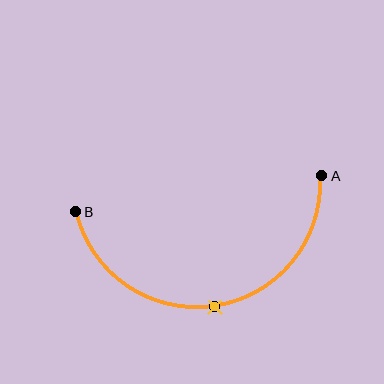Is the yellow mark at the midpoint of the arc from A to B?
Yes. The yellow mark lies on the arc at equal arc-length from both A and B — it is the arc midpoint.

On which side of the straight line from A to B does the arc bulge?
The arc bulges below the straight line connecting A and B.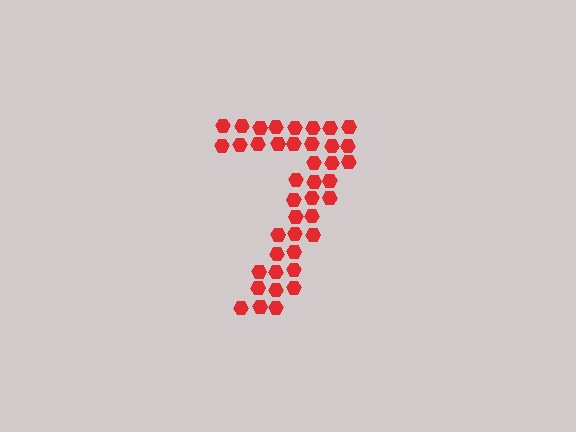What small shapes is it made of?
It is made of small hexagons.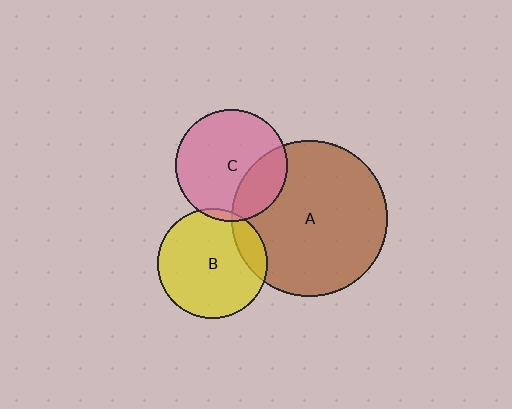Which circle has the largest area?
Circle A (brown).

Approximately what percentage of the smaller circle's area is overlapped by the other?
Approximately 25%.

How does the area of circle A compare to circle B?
Approximately 2.0 times.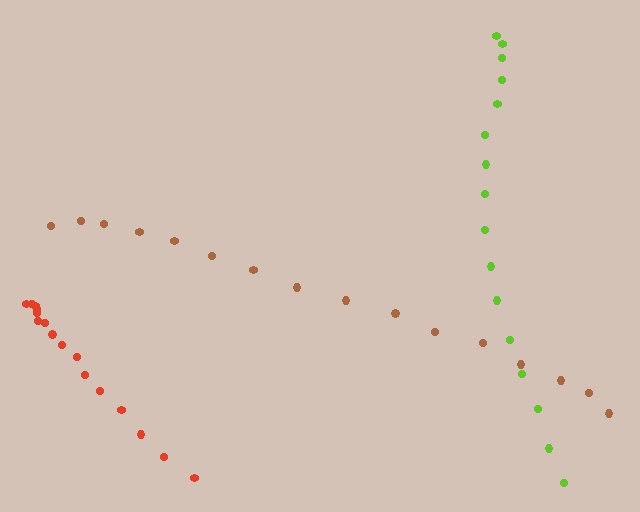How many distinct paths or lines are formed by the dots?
There are 3 distinct paths.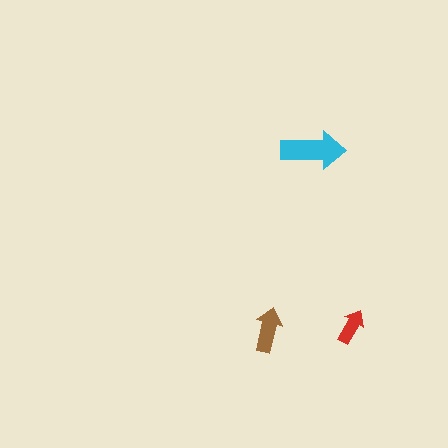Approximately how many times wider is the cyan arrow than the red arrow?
About 2 times wider.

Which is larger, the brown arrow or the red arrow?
The brown one.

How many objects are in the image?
There are 3 objects in the image.